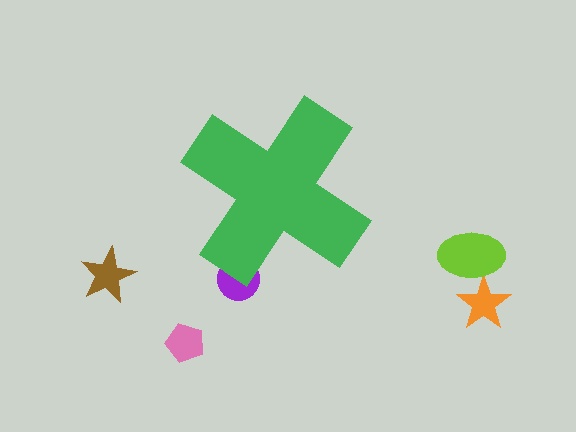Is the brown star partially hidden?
No, the brown star is fully visible.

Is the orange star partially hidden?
No, the orange star is fully visible.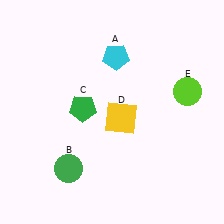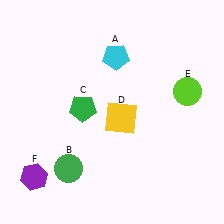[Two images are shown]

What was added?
A purple hexagon (F) was added in Image 2.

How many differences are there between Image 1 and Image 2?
There is 1 difference between the two images.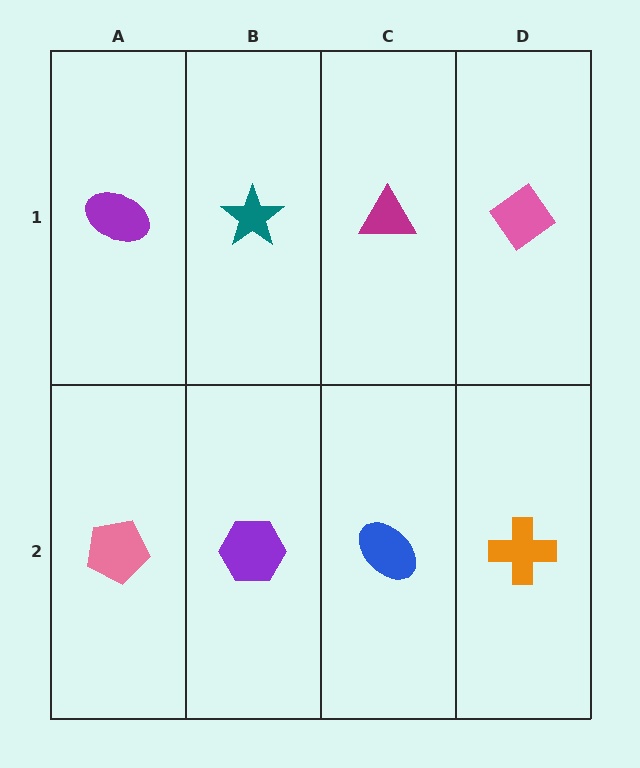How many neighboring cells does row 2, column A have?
2.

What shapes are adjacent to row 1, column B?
A purple hexagon (row 2, column B), a purple ellipse (row 1, column A), a magenta triangle (row 1, column C).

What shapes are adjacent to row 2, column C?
A magenta triangle (row 1, column C), a purple hexagon (row 2, column B), an orange cross (row 2, column D).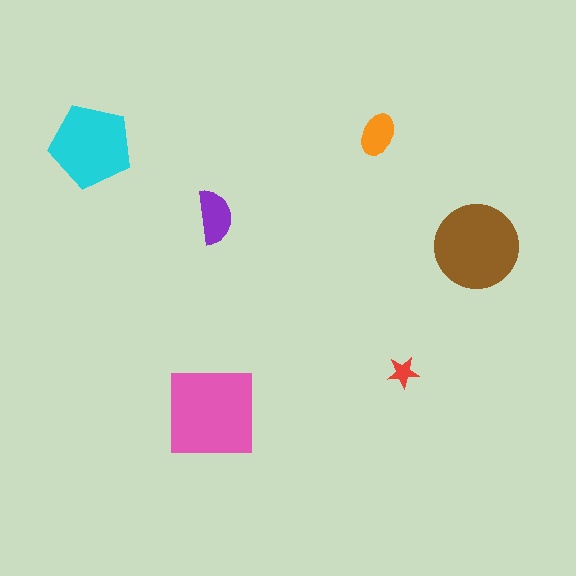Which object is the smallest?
The red star.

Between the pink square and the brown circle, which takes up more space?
The pink square.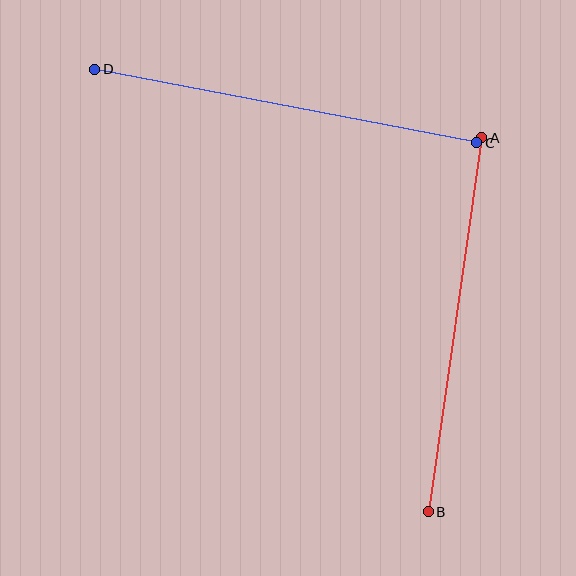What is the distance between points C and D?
The distance is approximately 389 pixels.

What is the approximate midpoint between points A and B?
The midpoint is at approximately (455, 325) pixels.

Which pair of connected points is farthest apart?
Points C and D are farthest apart.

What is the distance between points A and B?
The distance is approximately 377 pixels.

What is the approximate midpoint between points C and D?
The midpoint is at approximately (286, 106) pixels.